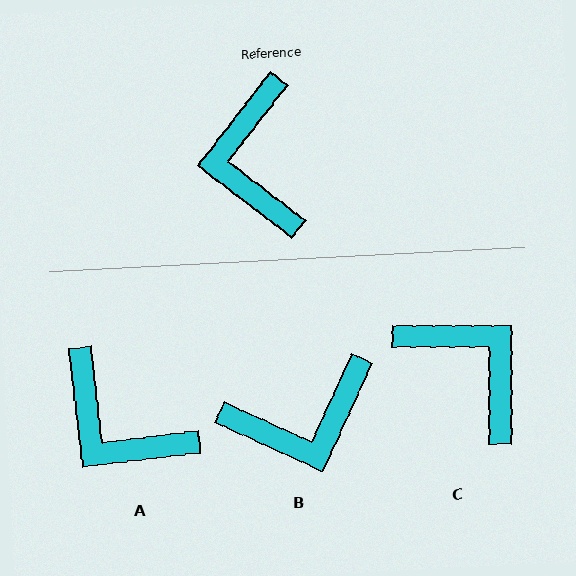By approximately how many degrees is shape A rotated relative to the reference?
Approximately 45 degrees counter-clockwise.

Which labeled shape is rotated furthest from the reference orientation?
C, about 142 degrees away.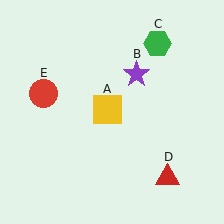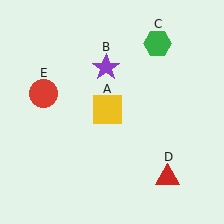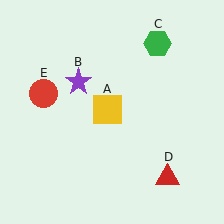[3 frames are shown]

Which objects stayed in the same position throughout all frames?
Yellow square (object A) and green hexagon (object C) and red triangle (object D) and red circle (object E) remained stationary.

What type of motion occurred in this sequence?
The purple star (object B) rotated counterclockwise around the center of the scene.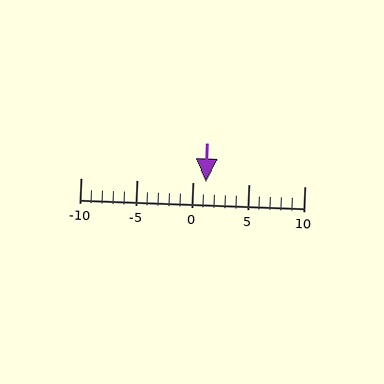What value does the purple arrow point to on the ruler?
The purple arrow points to approximately 1.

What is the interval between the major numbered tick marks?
The major tick marks are spaced 5 units apart.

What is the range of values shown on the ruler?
The ruler shows values from -10 to 10.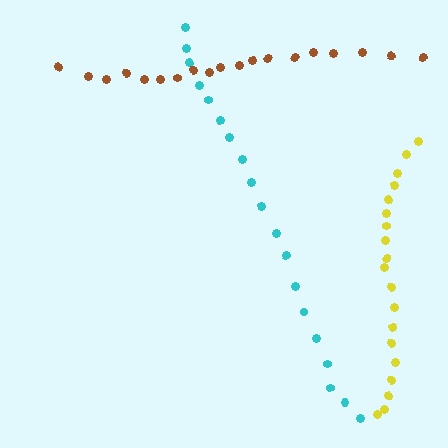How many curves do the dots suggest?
There are 3 distinct paths.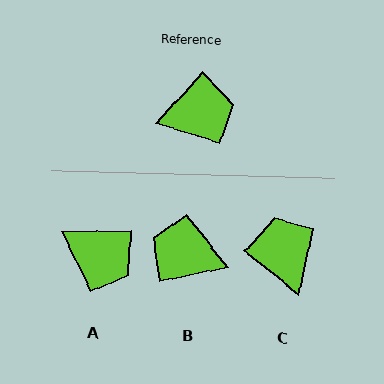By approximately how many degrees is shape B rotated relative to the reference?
Approximately 144 degrees counter-clockwise.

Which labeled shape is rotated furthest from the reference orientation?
B, about 144 degrees away.